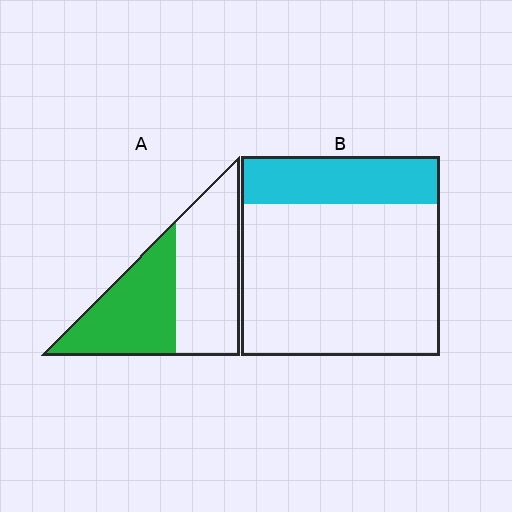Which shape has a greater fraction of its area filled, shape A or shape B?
Shape A.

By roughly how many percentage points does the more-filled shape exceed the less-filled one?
By roughly 20 percentage points (A over B).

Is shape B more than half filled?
No.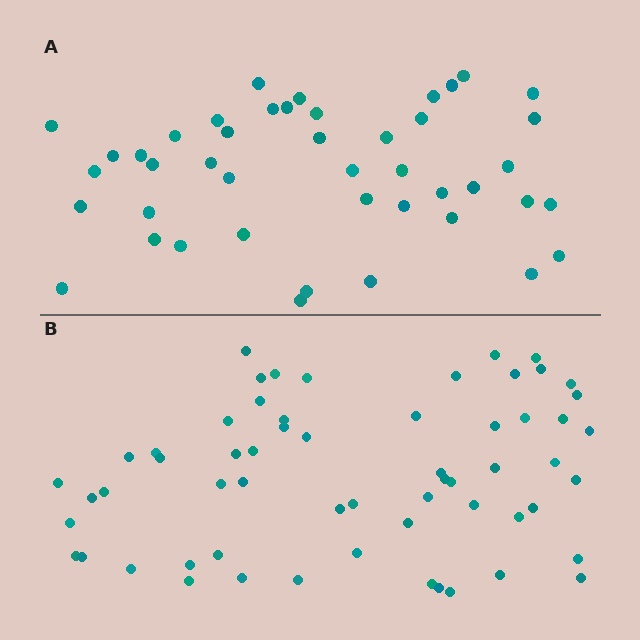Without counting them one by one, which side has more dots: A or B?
Region B (the bottom region) has more dots.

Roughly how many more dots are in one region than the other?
Region B has approximately 15 more dots than region A.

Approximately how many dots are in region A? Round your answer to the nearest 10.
About 40 dots. (The exact count is 44, which rounds to 40.)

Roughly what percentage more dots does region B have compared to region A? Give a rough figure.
About 35% more.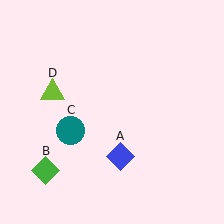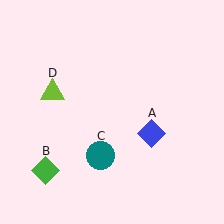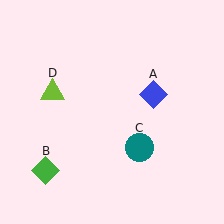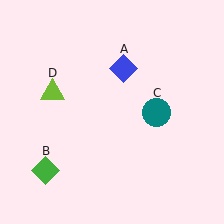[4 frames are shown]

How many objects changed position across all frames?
2 objects changed position: blue diamond (object A), teal circle (object C).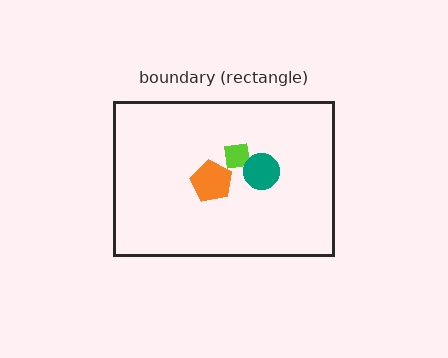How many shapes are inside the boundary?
3 inside, 0 outside.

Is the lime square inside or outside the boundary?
Inside.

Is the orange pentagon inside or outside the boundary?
Inside.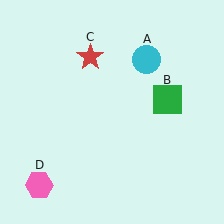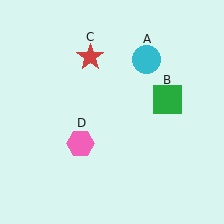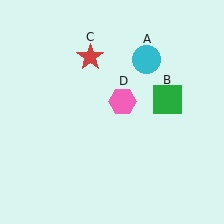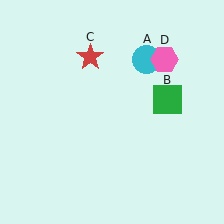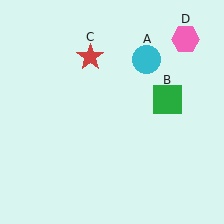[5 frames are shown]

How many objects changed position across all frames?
1 object changed position: pink hexagon (object D).